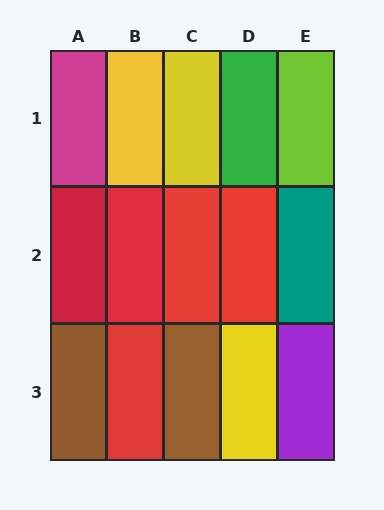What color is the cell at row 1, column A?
Magenta.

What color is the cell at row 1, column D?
Green.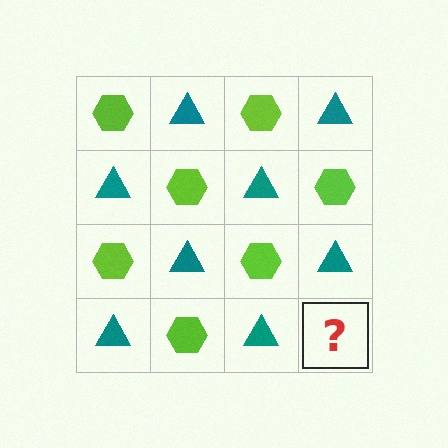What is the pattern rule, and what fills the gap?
The rule is that it alternates lime hexagon and teal triangle in a checkerboard pattern. The gap should be filled with a lime hexagon.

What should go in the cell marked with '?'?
The missing cell should contain a lime hexagon.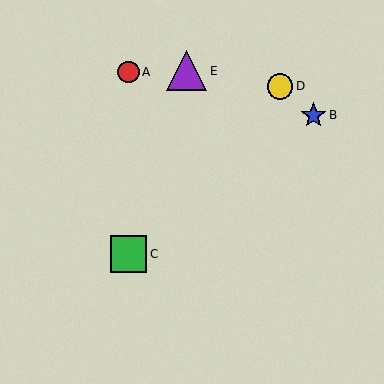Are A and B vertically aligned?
No, A is at x≈128 and B is at x≈313.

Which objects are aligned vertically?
Objects A, C are aligned vertically.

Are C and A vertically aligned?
Yes, both are at x≈128.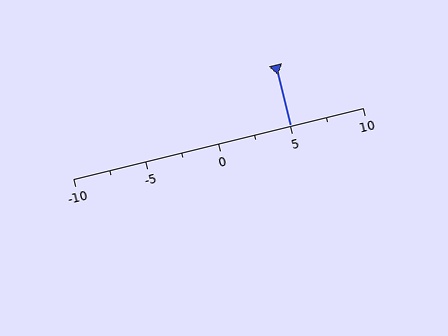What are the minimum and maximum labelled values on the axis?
The axis runs from -10 to 10.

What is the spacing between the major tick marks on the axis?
The major ticks are spaced 5 apart.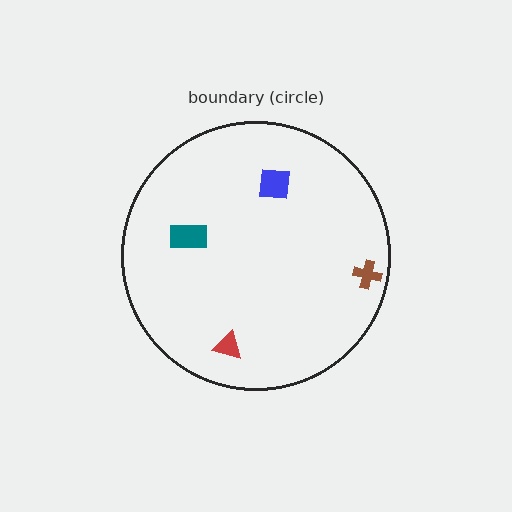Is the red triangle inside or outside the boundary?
Inside.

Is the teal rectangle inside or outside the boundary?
Inside.